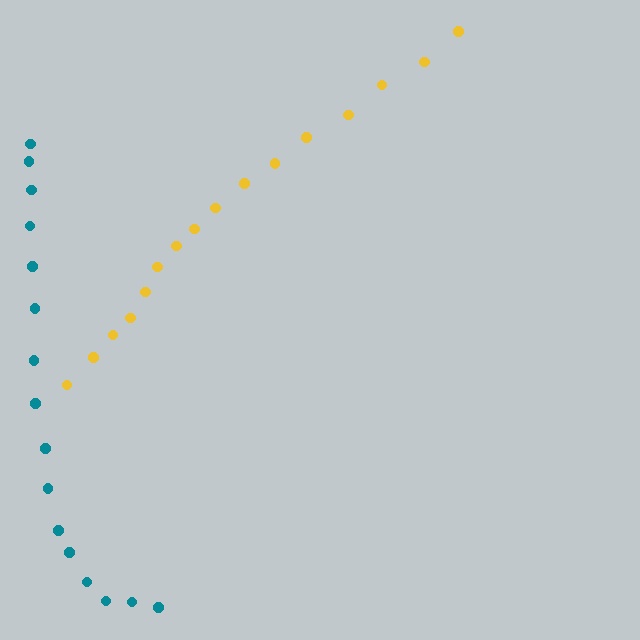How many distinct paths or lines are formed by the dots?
There are 2 distinct paths.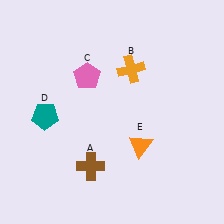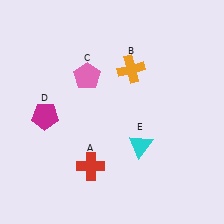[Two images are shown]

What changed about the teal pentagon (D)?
In Image 1, D is teal. In Image 2, it changed to magenta.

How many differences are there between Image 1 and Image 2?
There are 3 differences between the two images.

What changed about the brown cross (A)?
In Image 1, A is brown. In Image 2, it changed to red.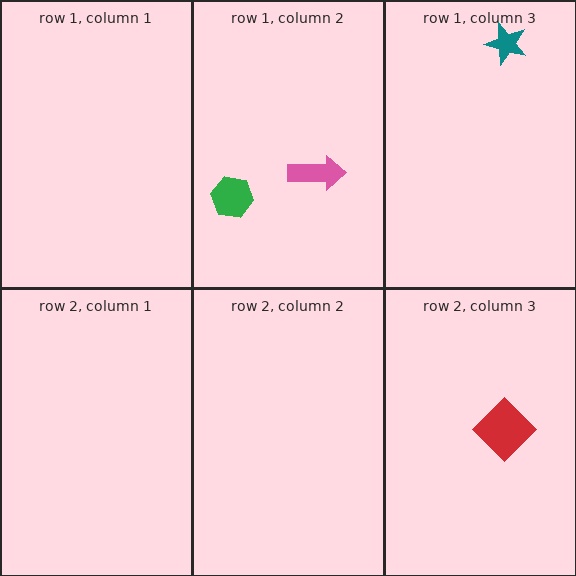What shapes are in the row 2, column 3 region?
The red diamond.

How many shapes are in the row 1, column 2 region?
2.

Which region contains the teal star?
The row 1, column 3 region.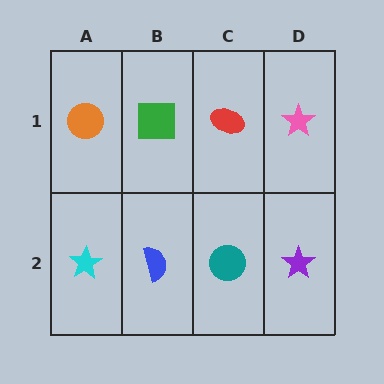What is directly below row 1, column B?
A blue semicircle.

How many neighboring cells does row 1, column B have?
3.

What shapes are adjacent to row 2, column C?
A red ellipse (row 1, column C), a blue semicircle (row 2, column B), a purple star (row 2, column D).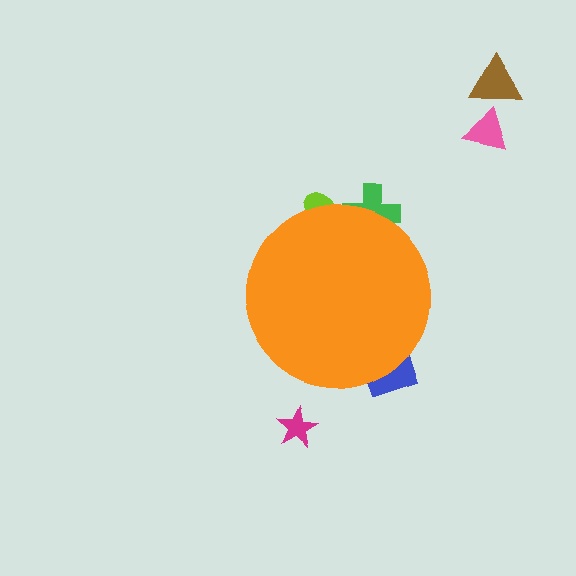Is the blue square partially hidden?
Yes, the blue square is partially hidden behind the orange circle.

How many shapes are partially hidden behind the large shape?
3 shapes are partially hidden.